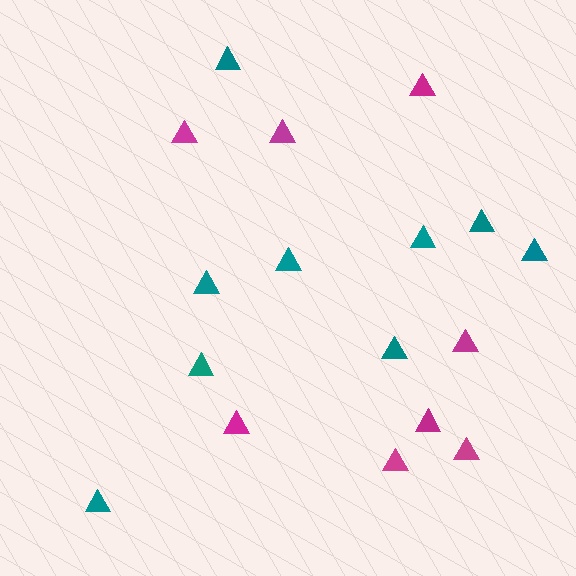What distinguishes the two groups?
There are 2 groups: one group of magenta triangles (8) and one group of teal triangles (9).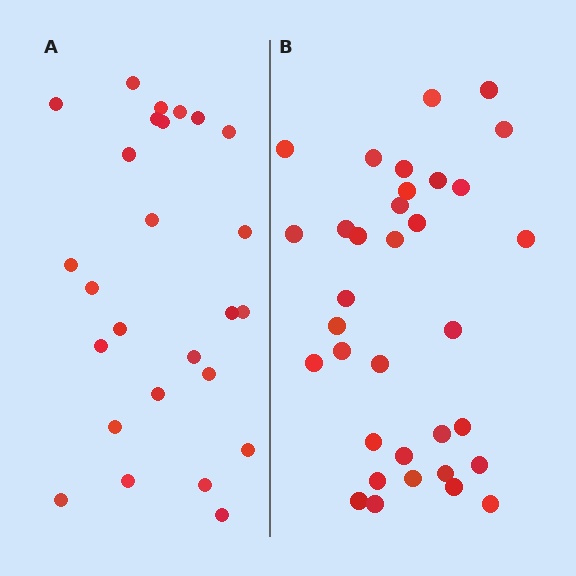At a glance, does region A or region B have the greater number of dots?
Region B (the right region) has more dots.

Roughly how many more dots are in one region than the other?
Region B has roughly 8 or so more dots than region A.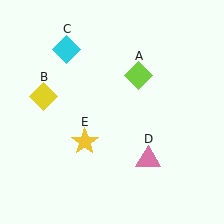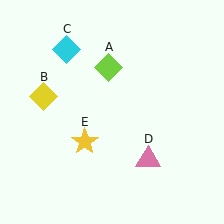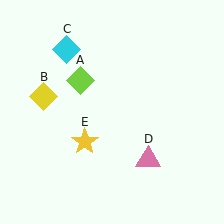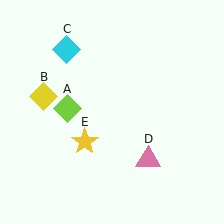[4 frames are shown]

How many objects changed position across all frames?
1 object changed position: lime diamond (object A).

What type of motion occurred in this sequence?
The lime diamond (object A) rotated counterclockwise around the center of the scene.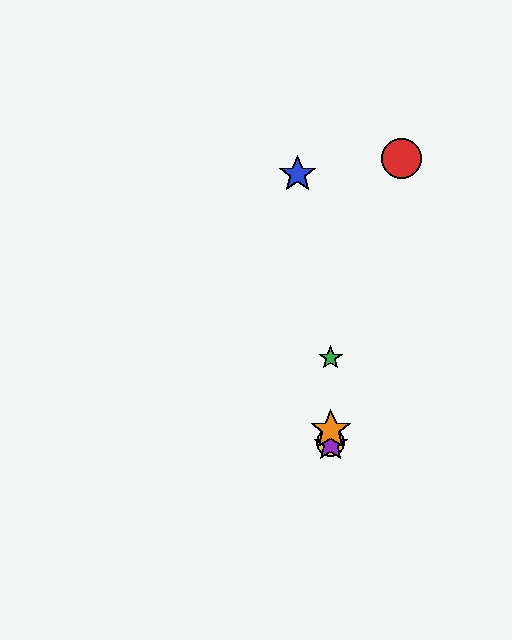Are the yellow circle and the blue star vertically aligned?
No, the yellow circle is at x≈331 and the blue star is at x≈298.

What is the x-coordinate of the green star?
The green star is at x≈331.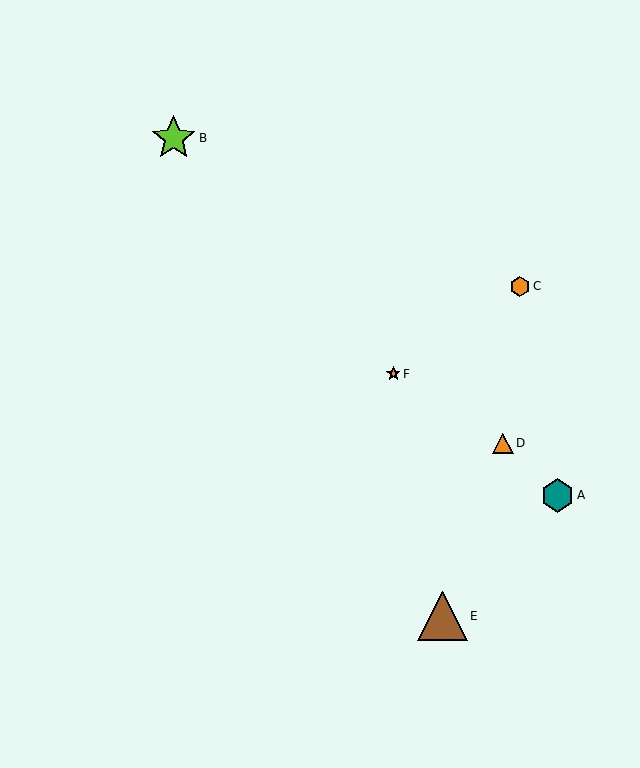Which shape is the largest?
The brown triangle (labeled E) is the largest.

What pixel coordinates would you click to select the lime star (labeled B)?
Click at (174, 138) to select the lime star B.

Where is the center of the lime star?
The center of the lime star is at (174, 138).